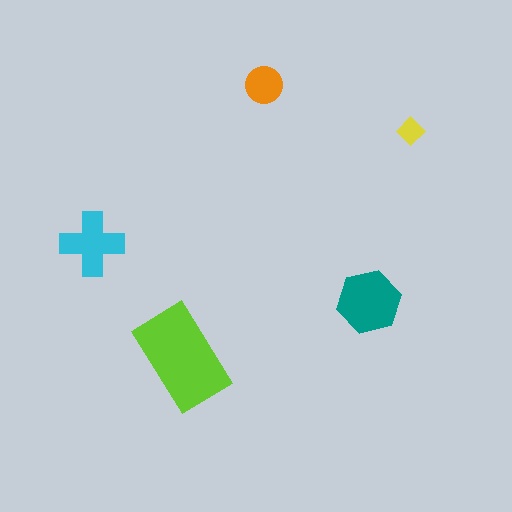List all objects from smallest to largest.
The yellow diamond, the orange circle, the cyan cross, the teal hexagon, the lime rectangle.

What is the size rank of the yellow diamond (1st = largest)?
5th.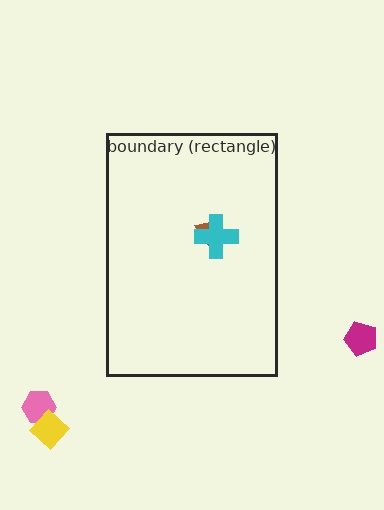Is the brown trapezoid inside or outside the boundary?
Inside.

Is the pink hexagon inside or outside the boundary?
Outside.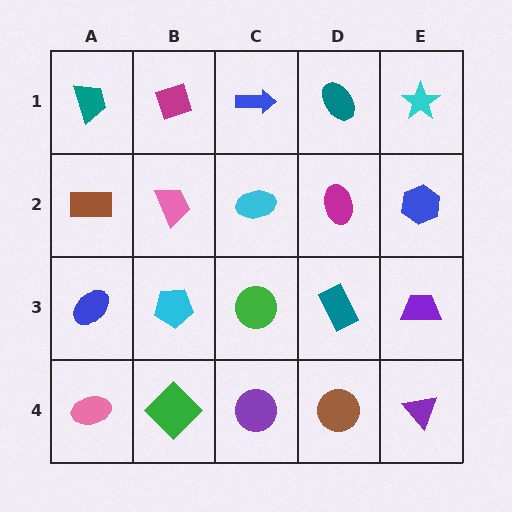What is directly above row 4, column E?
A purple trapezoid.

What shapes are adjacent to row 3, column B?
A pink trapezoid (row 2, column B), a green diamond (row 4, column B), a blue ellipse (row 3, column A), a green circle (row 3, column C).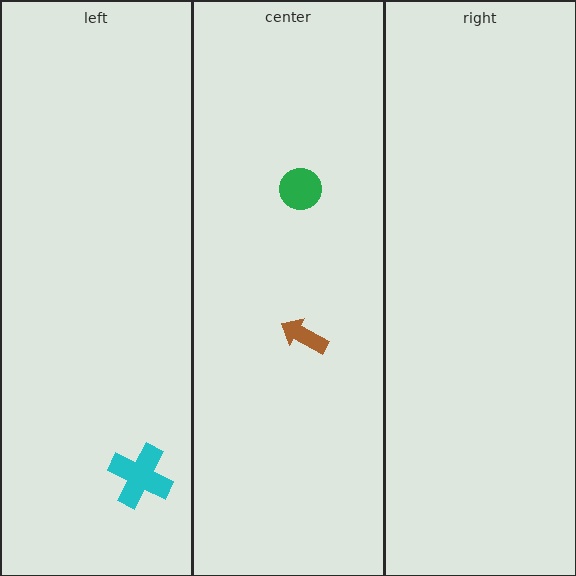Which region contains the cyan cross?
The left region.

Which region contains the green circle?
The center region.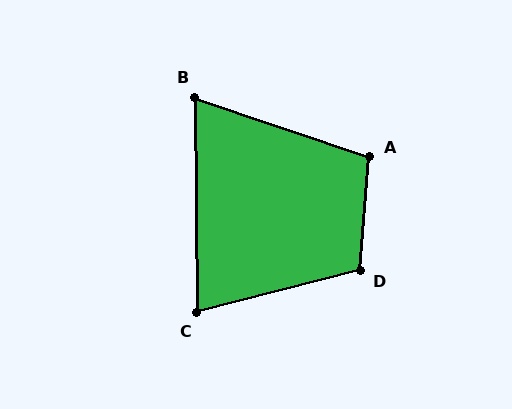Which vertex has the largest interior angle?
D, at approximately 109 degrees.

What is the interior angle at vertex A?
Approximately 104 degrees (obtuse).